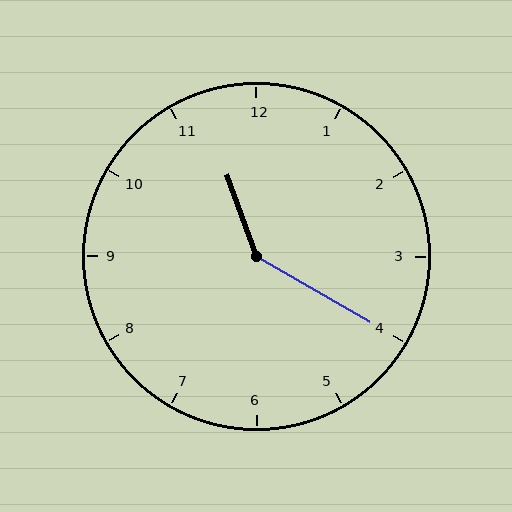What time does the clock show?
11:20.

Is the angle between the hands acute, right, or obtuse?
It is obtuse.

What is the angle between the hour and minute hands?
Approximately 140 degrees.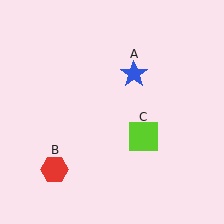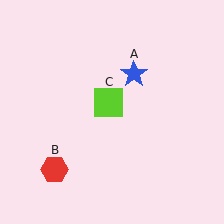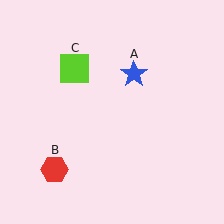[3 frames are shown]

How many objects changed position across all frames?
1 object changed position: lime square (object C).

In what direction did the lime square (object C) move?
The lime square (object C) moved up and to the left.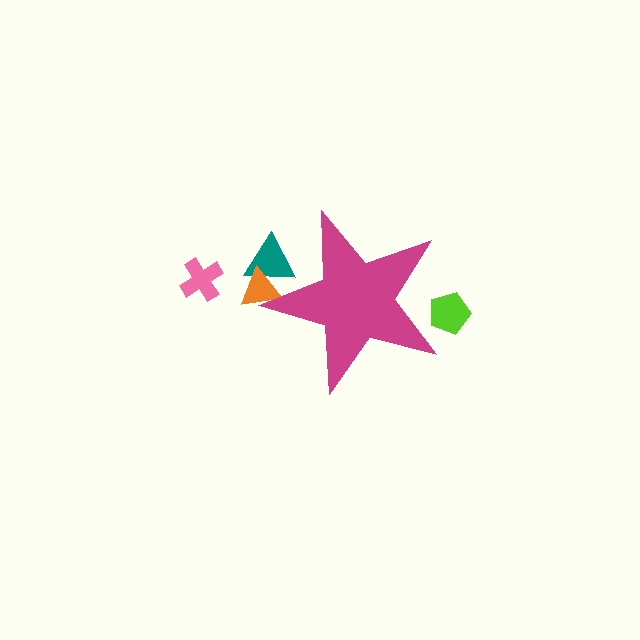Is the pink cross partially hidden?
No, the pink cross is fully visible.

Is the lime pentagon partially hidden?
Yes, the lime pentagon is partially hidden behind the magenta star.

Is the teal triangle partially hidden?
Yes, the teal triangle is partially hidden behind the magenta star.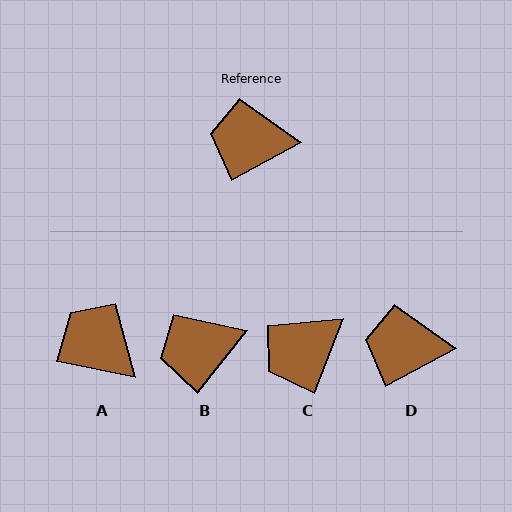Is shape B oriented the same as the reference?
No, it is off by about 23 degrees.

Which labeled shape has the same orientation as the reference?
D.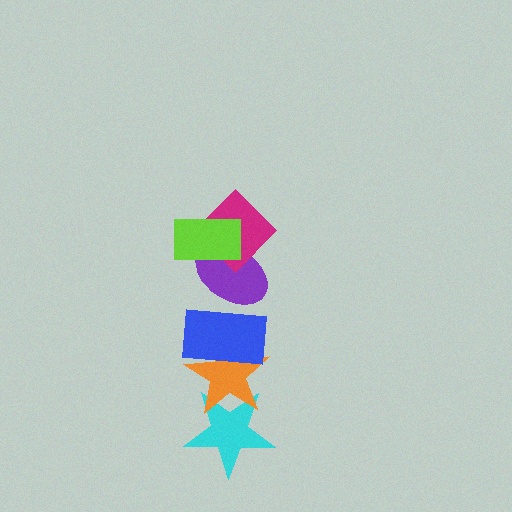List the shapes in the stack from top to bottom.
From top to bottom: the lime rectangle, the magenta diamond, the purple ellipse, the blue rectangle, the orange star, the cyan star.